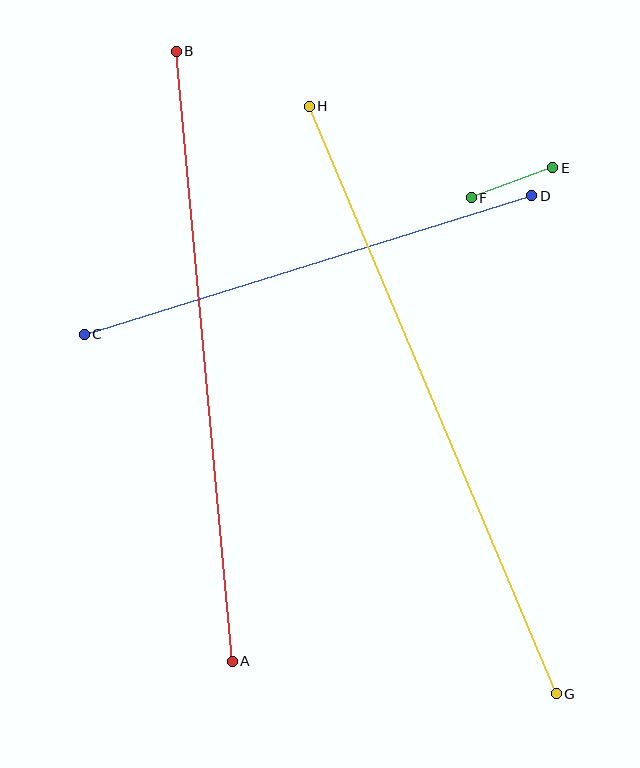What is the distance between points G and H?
The distance is approximately 638 pixels.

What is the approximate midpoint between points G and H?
The midpoint is at approximately (433, 400) pixels.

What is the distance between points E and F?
The distance is approximately 87 pixels.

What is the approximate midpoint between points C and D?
The midpoint is at approximately (308, 265) pixels.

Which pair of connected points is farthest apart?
Points G and H are farthest apart.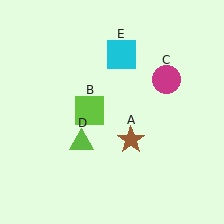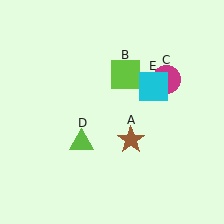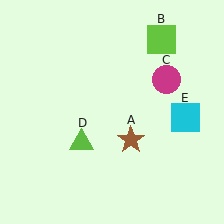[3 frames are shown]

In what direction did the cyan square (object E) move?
The cyan square (object E) moved down and to the right.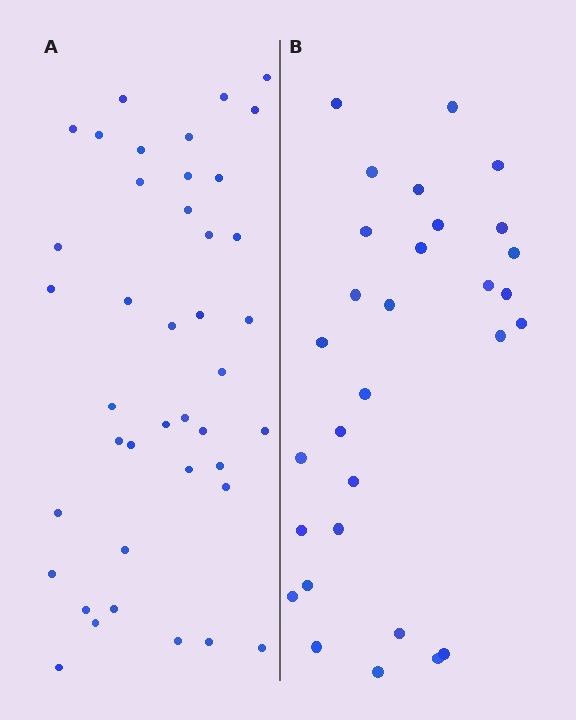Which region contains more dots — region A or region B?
Region A (the left region) has more dots.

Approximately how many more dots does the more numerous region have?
Region A has roughly 12 or so more dots than region B.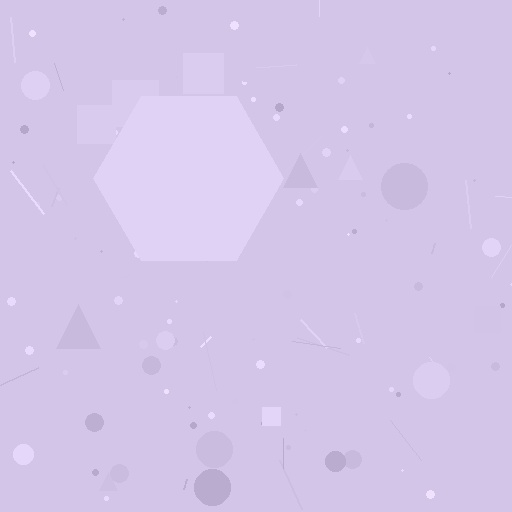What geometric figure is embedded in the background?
A hexagon is embedded in the background.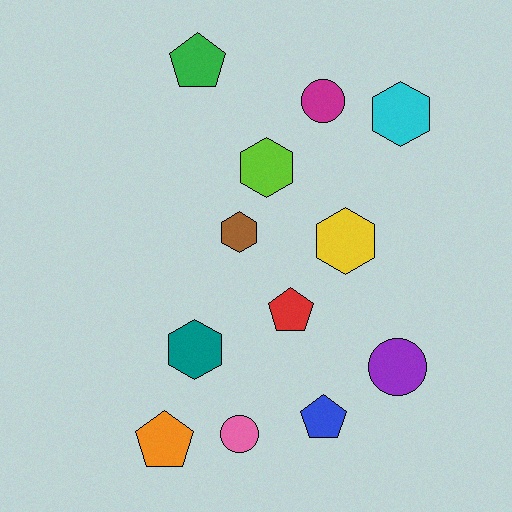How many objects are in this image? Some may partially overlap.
There are 12 objects.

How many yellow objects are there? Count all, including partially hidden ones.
There is 1 yellow object.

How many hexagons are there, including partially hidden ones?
There are 5 hexagons.